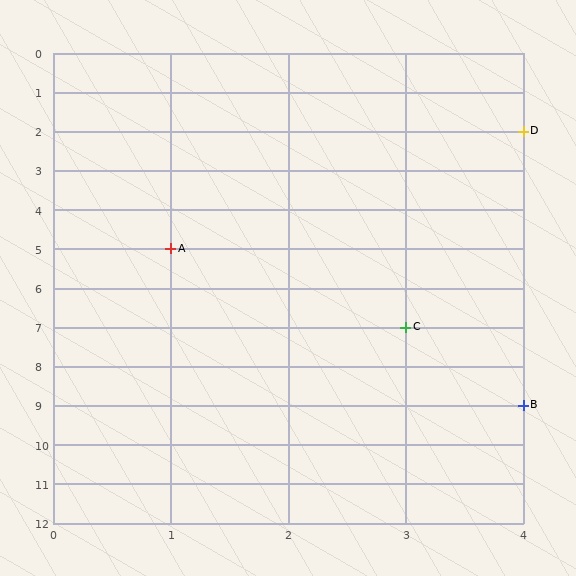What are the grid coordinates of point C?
Point C is at grid coordinates (3, 7).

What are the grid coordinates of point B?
Point B is at grid coordinates (4, 9).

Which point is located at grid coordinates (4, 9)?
Point B is at (4, 9).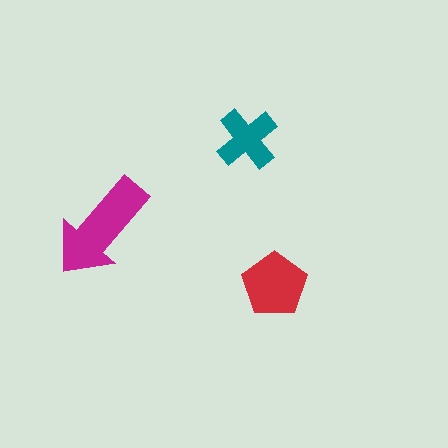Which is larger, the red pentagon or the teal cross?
The red pentagon.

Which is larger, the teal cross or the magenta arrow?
The magenta arrow.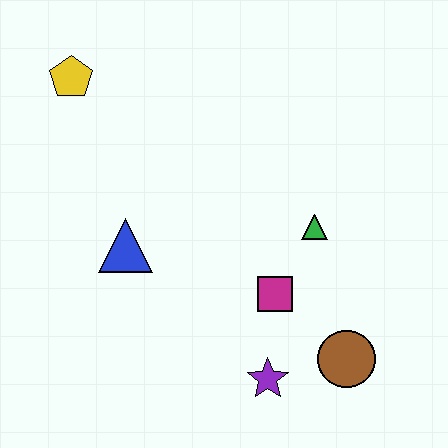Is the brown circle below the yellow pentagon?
Yes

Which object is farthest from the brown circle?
The yellow pentagon is farthest from the brown circle.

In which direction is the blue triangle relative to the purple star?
The blue triangle is to the left of the purple star.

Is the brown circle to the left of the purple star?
No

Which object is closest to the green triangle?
The magenta square is closest to the green triangle.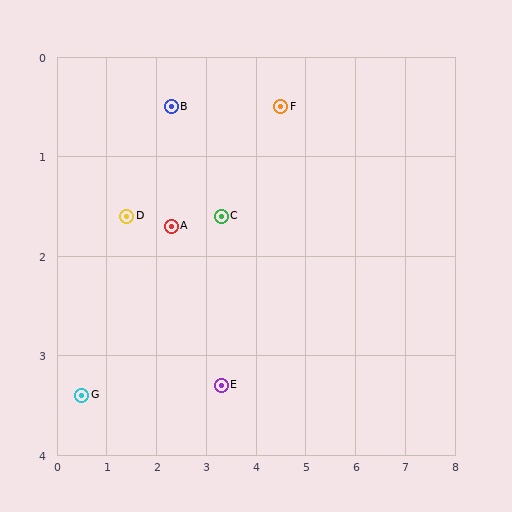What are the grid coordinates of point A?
Point A is at approximately (2.3, 1.7).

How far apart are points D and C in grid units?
Points D and C are about 1.9 grid units apart.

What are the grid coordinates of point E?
Point E is at approximately (3.3, 3.3).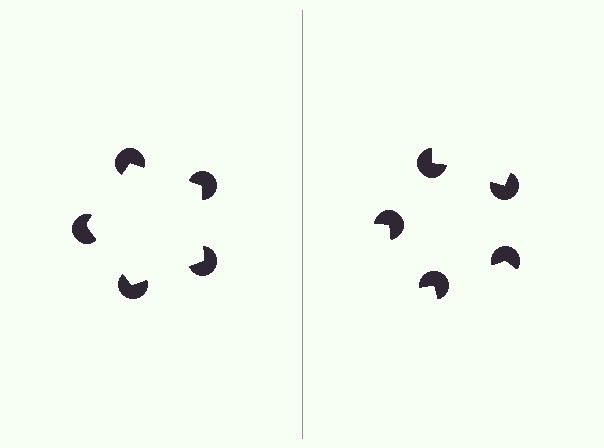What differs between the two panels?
The pac-man discs are positioned identically on both sides; only the wedge orientations differ. On the left they align to a pentagon; on the right they are misaligned.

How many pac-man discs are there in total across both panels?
10 — 5 on each side.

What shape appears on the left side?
An illusory pentagon.